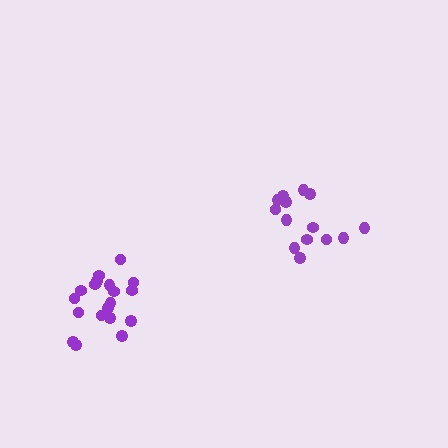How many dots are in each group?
Group 1: 14 dots, Group 2: 19 dots (33 total).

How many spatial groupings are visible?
There are 2 spatial groupings.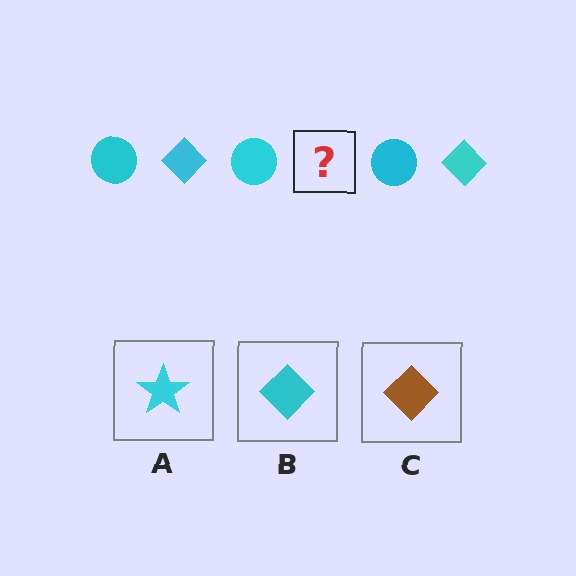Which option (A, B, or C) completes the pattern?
B.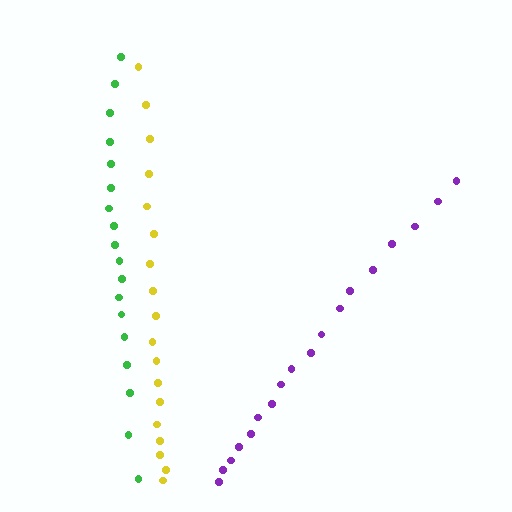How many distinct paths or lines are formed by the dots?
There are 3 distinct paths.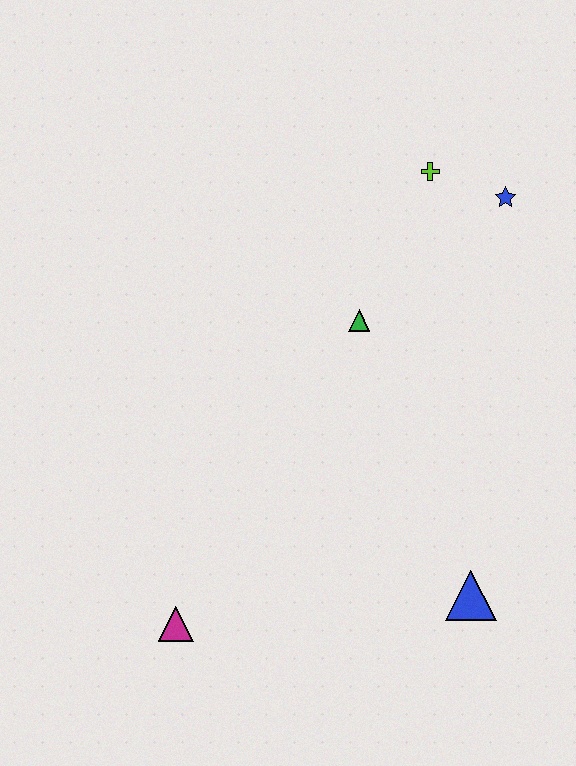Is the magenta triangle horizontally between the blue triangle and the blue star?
No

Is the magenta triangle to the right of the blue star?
No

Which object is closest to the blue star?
The lime cross is closest to the blue star.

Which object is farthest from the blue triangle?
The lime cross is farthest from the blue triangle.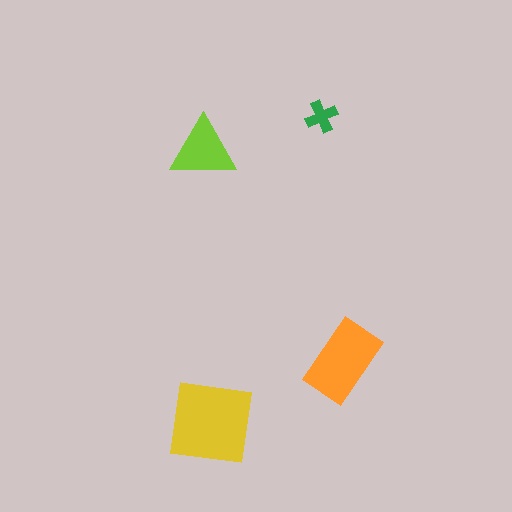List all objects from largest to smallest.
The yellow square, the orange rectangle, the lime triangle, the green cross.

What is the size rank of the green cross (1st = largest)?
4th.